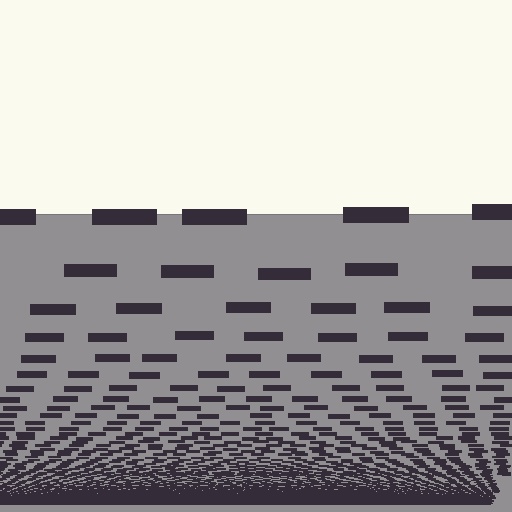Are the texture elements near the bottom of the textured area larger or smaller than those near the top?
Smaller. The gradient is inverted — elements near the bottom are smaller and denser.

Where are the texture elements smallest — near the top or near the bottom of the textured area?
Near the bottom.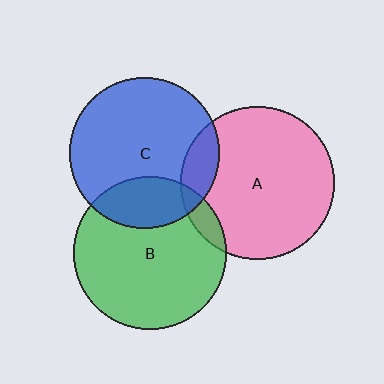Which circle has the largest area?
Circle A (pink).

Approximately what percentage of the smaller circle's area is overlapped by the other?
Approximately 25%.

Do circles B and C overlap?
Yes.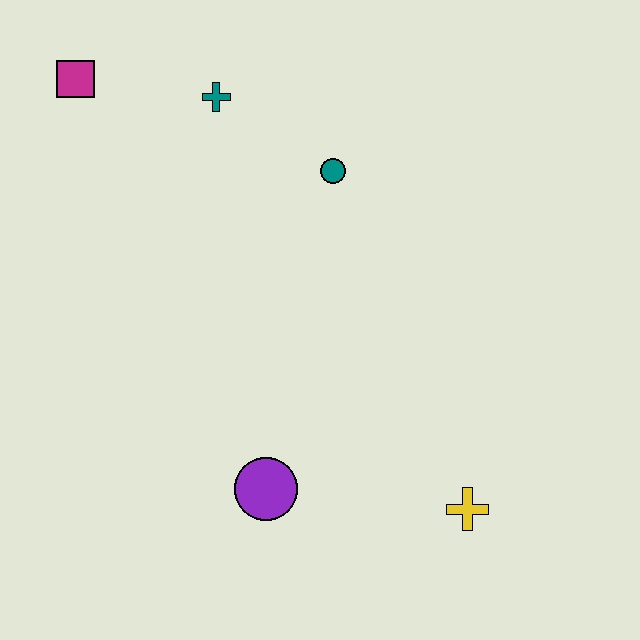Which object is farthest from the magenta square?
The yellow cross is farthest from the magenta square.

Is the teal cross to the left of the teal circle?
Yes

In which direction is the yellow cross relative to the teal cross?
The yellow cross is below the teal cross.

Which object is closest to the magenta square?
The teal cross is closest to the magenta square.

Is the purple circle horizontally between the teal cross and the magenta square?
No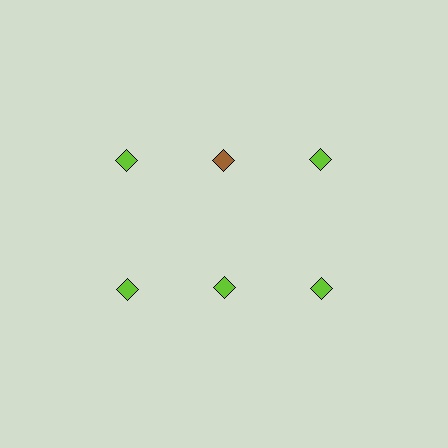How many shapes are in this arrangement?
There are 6 shapes arranged in a grid pattern.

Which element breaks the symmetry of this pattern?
The brown diamond in the top row, second from left column breaks the symmetry. All other shapes are lime diamonds.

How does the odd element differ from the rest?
It has a different color: brown instead of lime.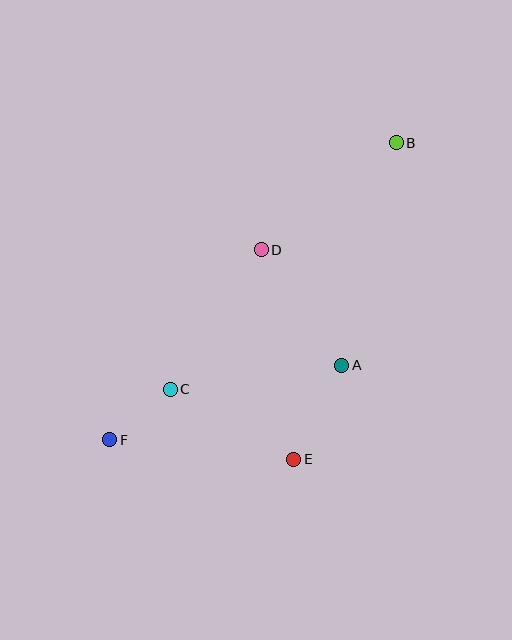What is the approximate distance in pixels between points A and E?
The distance between A and E is approximately 106 pixels.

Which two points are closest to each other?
Points C and F are closest to each other.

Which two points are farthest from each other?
Points B and F are farthest from each other.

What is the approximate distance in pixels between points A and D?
The distance between A and D is approximately 141 pixels.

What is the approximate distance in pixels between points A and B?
The distance between A and B is approximately 229 pixels.